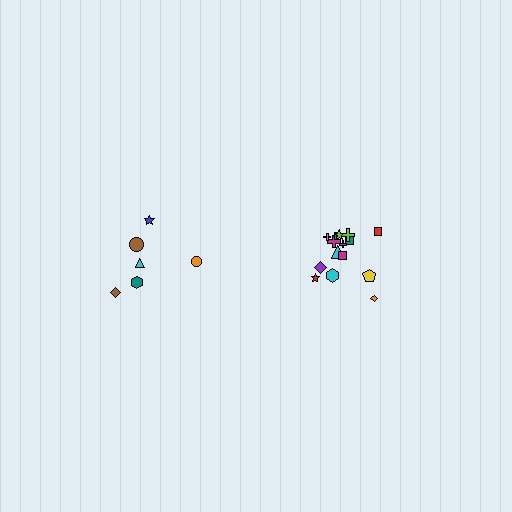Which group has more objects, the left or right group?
The right group.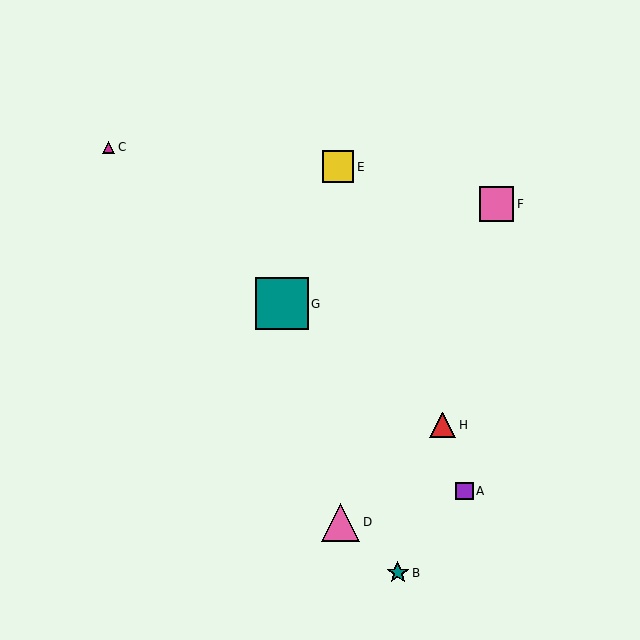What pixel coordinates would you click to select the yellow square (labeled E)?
Click at (338, 167) to select the yellow square E.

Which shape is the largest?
The teal square (labeled G) is the largest.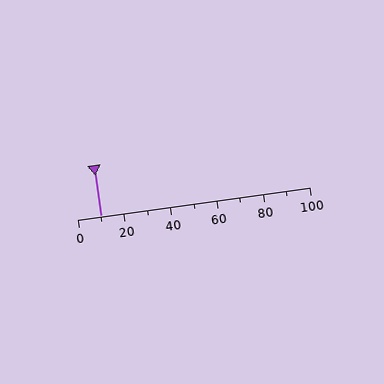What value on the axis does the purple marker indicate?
The marker indicates approximately 10.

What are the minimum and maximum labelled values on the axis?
The axis runs from 0 to 100.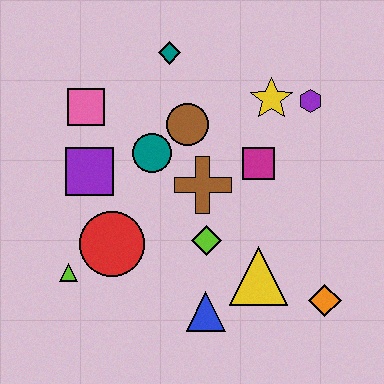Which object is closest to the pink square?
The purple square is closest to the pink square.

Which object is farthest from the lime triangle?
The purple hexagon is farthest from the lime triangle.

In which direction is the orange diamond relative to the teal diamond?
The orange diamond is below the teal diamond.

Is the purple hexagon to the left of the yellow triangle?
No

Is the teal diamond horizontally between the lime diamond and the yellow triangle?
No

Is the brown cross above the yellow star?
No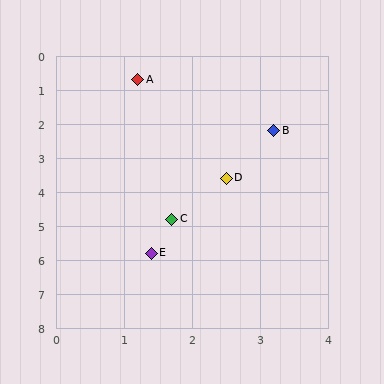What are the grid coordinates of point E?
Point E is at approximately (1.4, 5.8).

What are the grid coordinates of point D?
Point D is at approximately (2.5, 3.6).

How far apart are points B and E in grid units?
Points B and E are about 4.0 grid units apart.